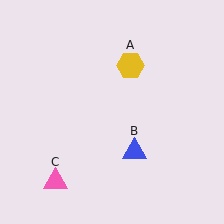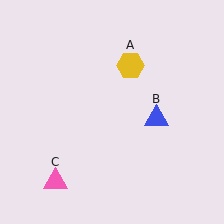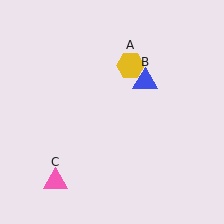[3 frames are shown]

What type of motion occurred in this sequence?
The blue triangle (object B) rotated counterclockwise around the center of the scene.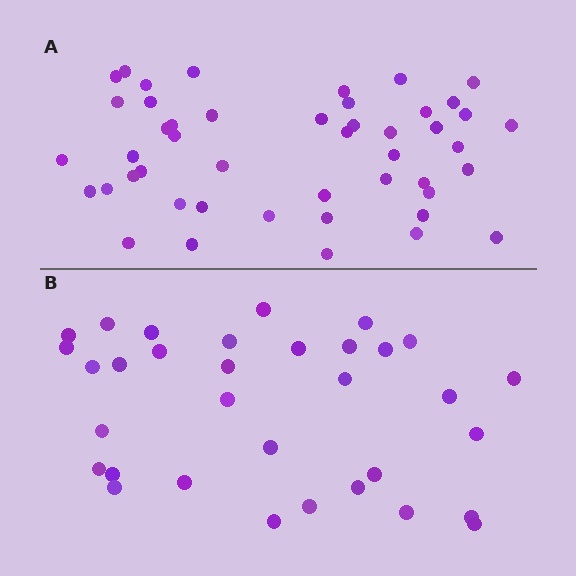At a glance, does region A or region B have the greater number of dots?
Region A (the top region) has more dots.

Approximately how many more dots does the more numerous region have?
Region A has approximately 15 more dots than region B.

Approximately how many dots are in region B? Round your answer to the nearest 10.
About 30 dots. (The exact count is 33, which rounds to 30.)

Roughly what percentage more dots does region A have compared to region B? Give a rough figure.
About 40% more.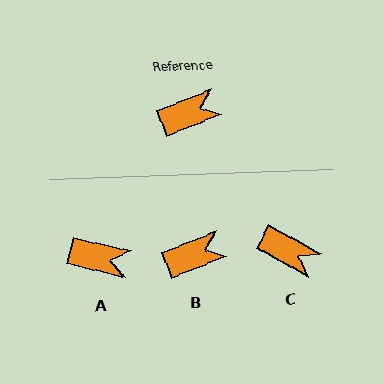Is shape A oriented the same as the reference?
No, it is off by about 34 degrees.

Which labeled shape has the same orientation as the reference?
B.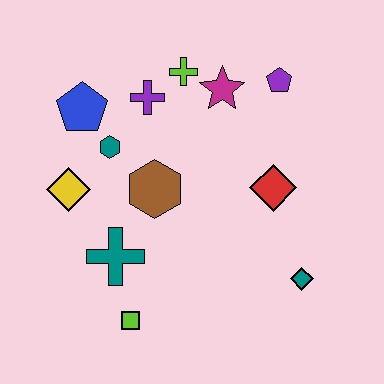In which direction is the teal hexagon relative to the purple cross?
The teal hexagon is below the purple cross.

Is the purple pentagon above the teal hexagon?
Yes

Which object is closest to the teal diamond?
The red diamond is closest to the teal diamond.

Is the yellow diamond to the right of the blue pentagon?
No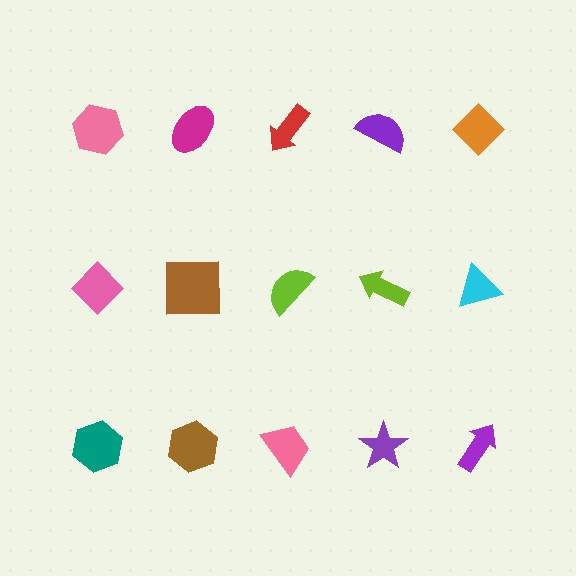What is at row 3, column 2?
A brown hexagon.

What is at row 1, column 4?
A purple semicircle.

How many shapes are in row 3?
5 shapes.